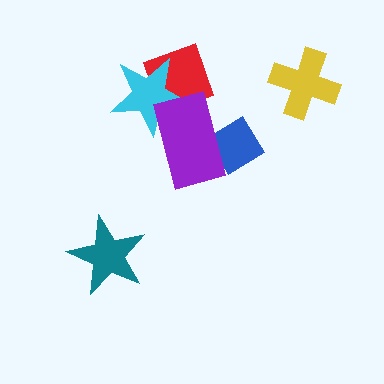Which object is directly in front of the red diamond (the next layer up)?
The cyan star is directly in front of the red diamond.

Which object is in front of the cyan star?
The purple rectangle is in front of the cyan star.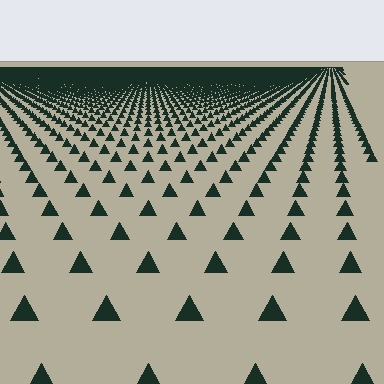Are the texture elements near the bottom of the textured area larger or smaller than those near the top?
Larger. Near the bottom, elements are closer to the viewer and appear at a bigger on-screen size.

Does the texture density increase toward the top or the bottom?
Density increases toward the top.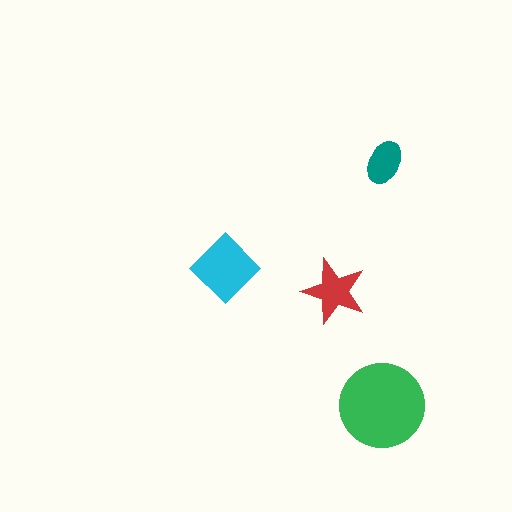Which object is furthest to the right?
The teal ellipse is rightmost.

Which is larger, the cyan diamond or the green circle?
The green circle.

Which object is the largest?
The green circle.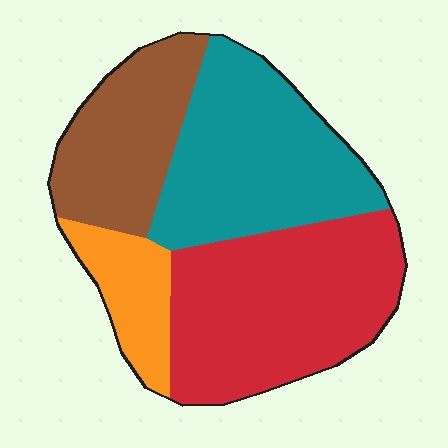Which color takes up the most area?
Red, at roughly 35%.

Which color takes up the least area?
Orange, at roughly 10%.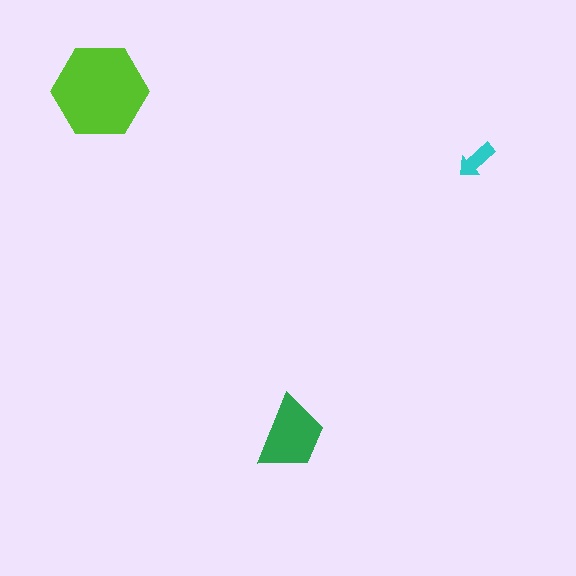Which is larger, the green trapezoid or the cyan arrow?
The green trapezoid.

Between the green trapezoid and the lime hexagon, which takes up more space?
The lime hexagon.